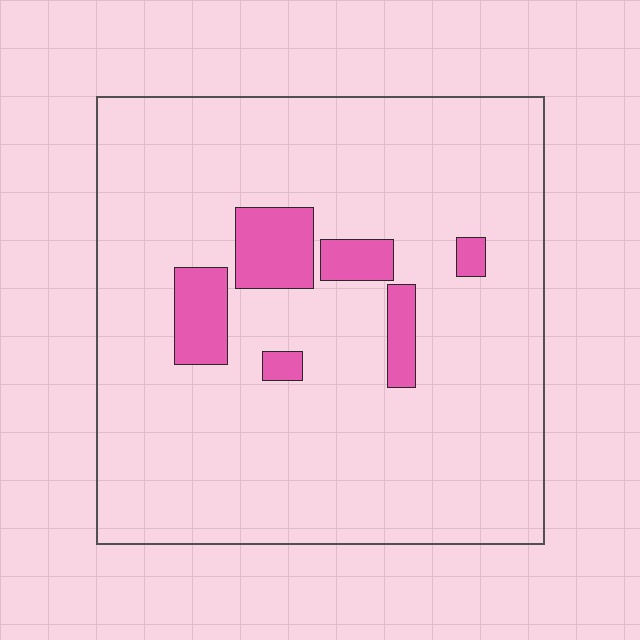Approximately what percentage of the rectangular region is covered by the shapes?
Approximately 10%.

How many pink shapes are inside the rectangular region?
6.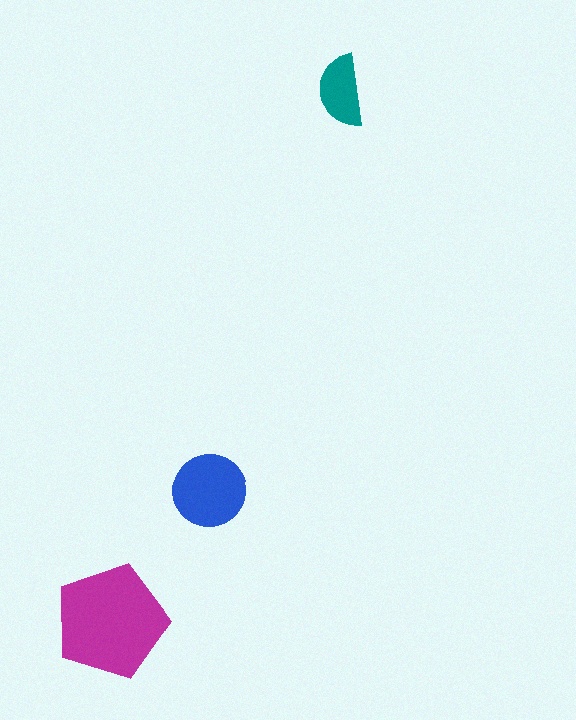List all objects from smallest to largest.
The teal semicircle, the blue circle, the magenta pentagon.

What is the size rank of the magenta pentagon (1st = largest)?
1st.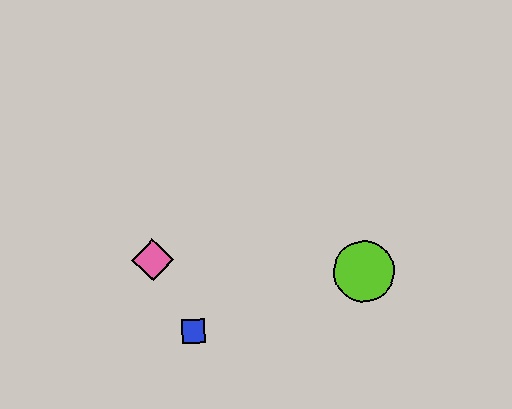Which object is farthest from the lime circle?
The pink diamond is farthest from the lime circle.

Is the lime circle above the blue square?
Yes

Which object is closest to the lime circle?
The blue square is closest to the lime circle.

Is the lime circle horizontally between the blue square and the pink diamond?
No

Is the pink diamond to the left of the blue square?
Yes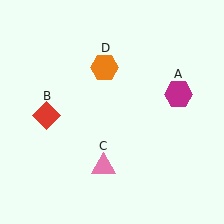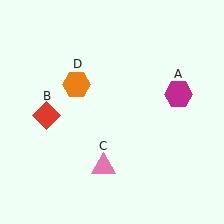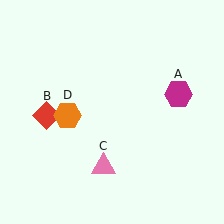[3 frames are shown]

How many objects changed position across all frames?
1 object changed position: orange hexagon (object D).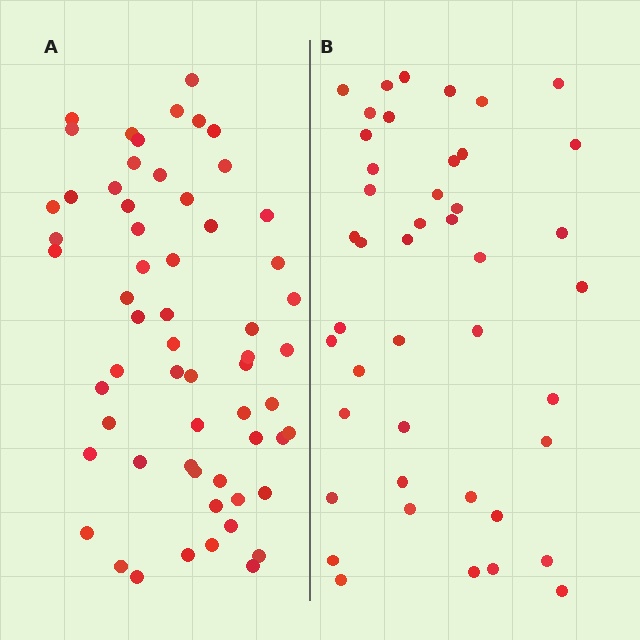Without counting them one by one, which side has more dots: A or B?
Region A (the left region) has more dots.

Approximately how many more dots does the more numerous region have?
Region A has approximately 15 more dots than region B.